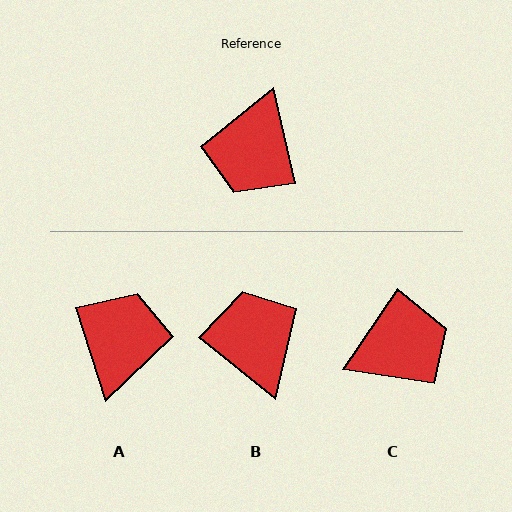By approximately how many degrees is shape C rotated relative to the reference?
Approximately 133 degrees counter-clockwise.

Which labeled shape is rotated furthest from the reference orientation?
A, about 175 degrees away.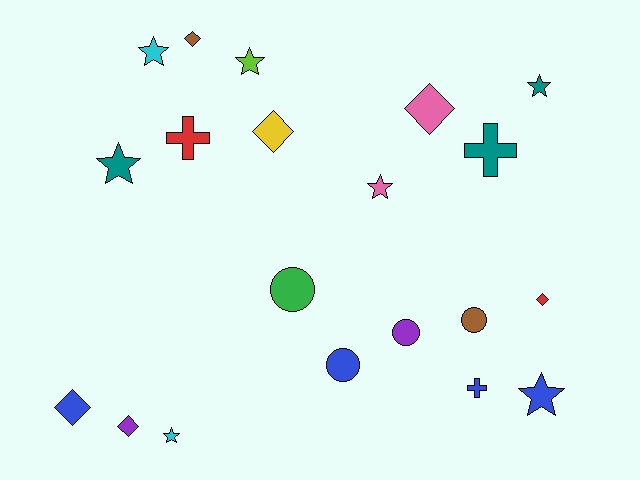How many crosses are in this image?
There are 3 crosses.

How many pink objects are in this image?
There are 2 pink objects.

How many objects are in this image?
There are 20 objects.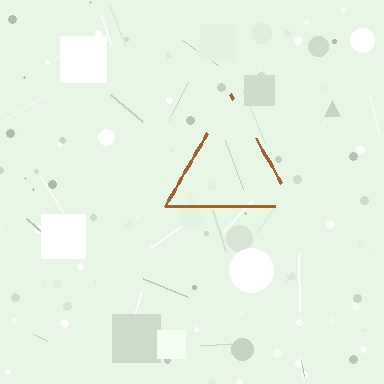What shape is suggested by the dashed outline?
The dashed outline suggests a triangle.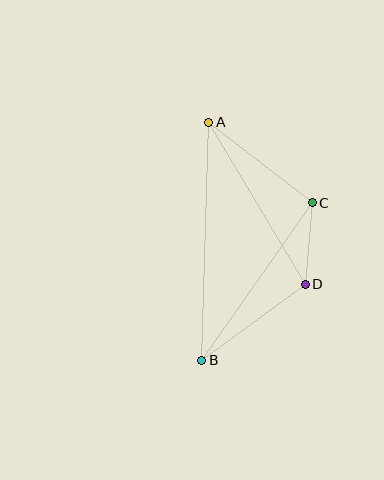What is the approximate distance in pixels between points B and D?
The distance between B and D is approximately 129 pixels.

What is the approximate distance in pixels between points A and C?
The distance between A and C is approximately 131 pixels.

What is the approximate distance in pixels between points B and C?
The distance between B and C is approximately 193 pixels.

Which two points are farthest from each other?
Points A and B are farthest from each other.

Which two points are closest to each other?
Points C and D are closest to each other.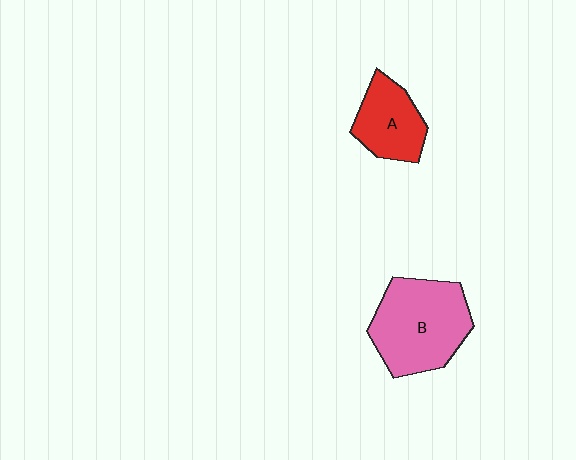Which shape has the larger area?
Shape B (pink).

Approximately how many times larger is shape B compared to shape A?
Approximately 1.7 times.